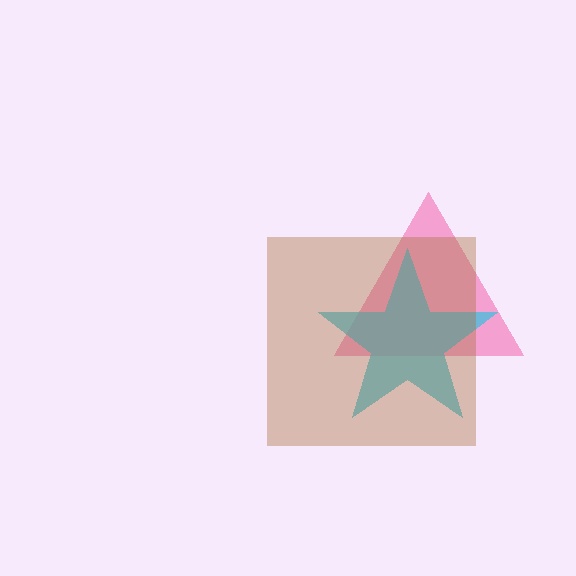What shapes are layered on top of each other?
The layered shapes are: a pink triangle, a cyan star, a brown square.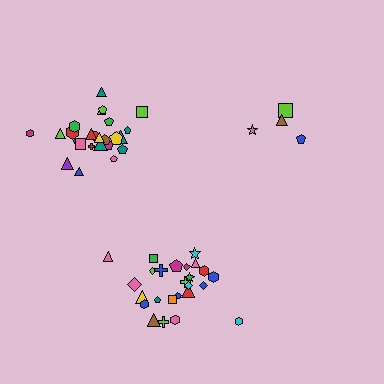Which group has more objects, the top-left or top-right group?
The top-left group.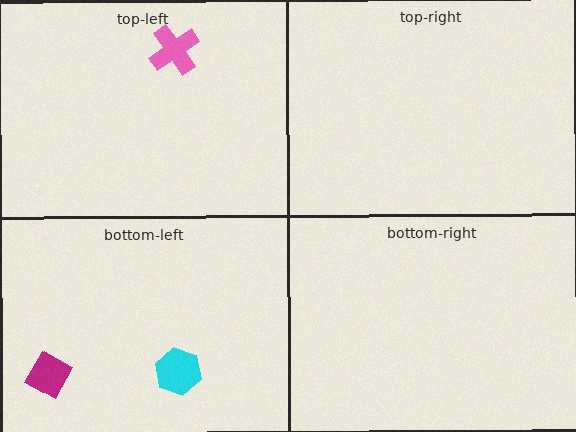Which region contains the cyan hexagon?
The bottom-left region.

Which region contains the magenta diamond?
The bottom-left region.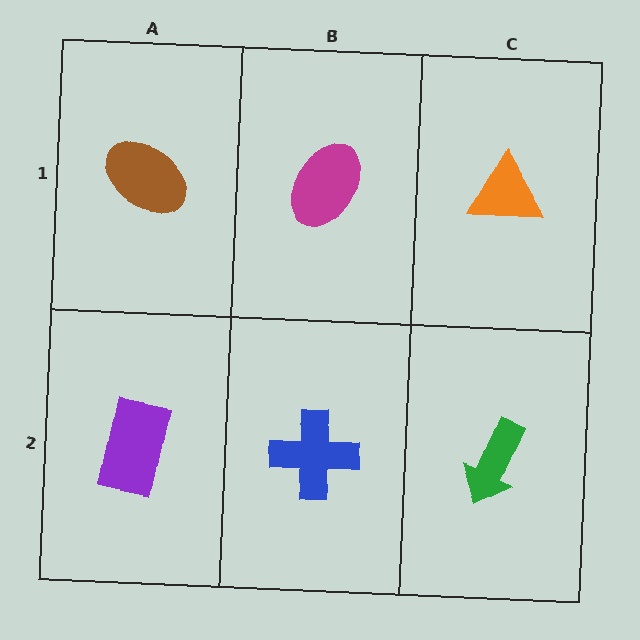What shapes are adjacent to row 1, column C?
A green arrow (row 2, column C), a magenta ellipse (row 1, column B).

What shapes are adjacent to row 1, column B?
A blue cross (row 2, column B), a brown ellipse (row 1, column A), an orange triangle (row 1, column C).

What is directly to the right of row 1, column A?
A magenta ellipse.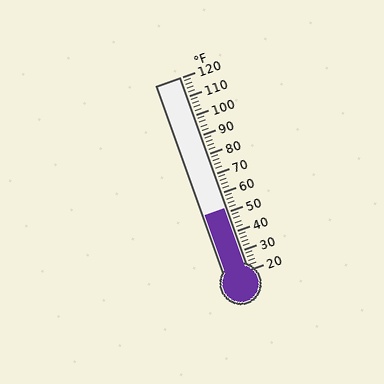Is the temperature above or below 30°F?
The temperature is above 30°F.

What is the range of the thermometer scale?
The thermometer scale ranges from 20°F to 120°F.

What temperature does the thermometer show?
The thermometer shows approximately 52°F.